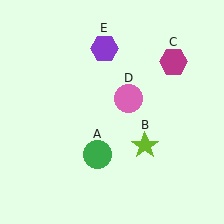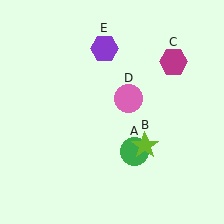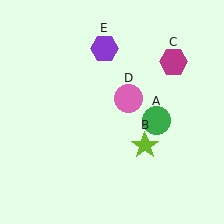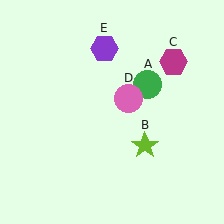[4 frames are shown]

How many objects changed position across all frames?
1 object changed position: green circle (object A).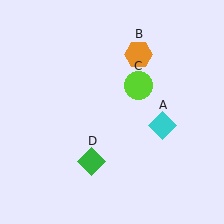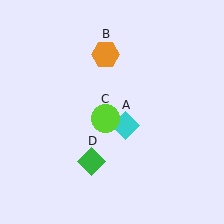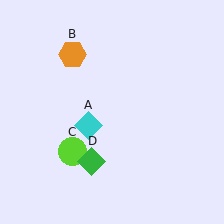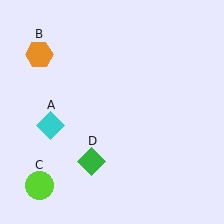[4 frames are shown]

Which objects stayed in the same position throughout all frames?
Green diamond (object D) remained stationary.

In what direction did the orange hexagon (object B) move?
The orange hexagon (object B) moved left.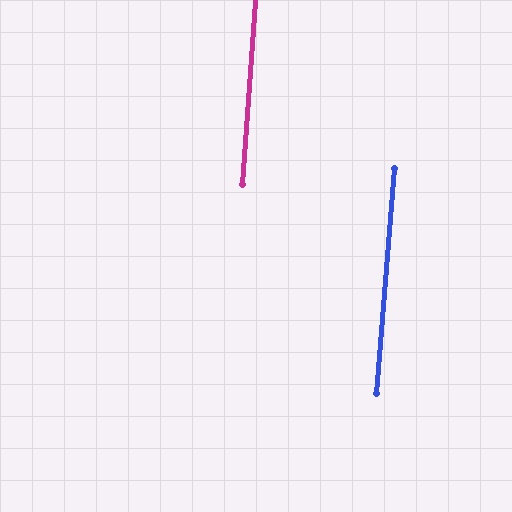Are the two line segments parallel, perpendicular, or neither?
Parallel — their directions differ by only 0.7°.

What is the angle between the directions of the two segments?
Approximately 1 degree.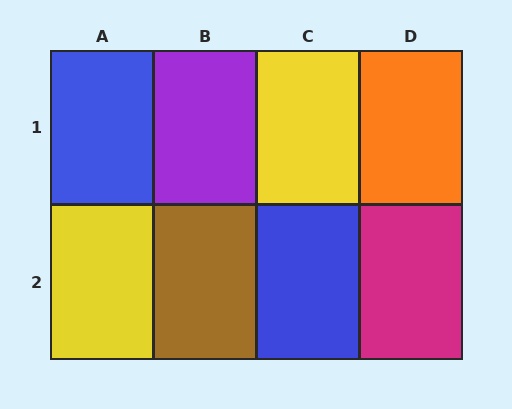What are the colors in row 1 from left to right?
Blue, purple, yellow, orange.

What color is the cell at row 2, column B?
Brown.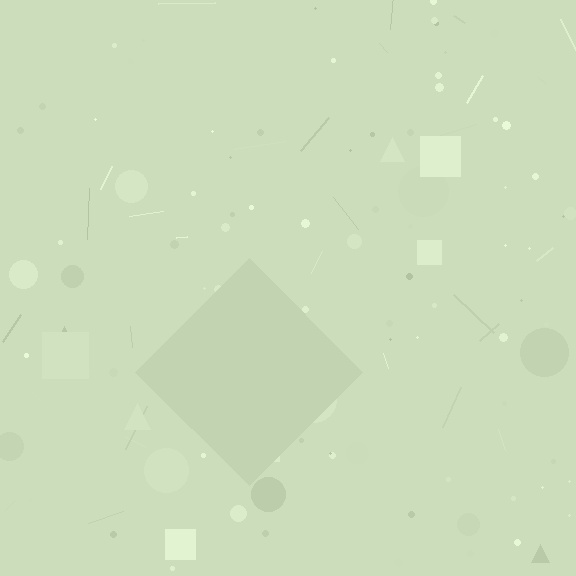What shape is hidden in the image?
A diamond is hidden in the image.